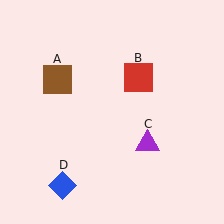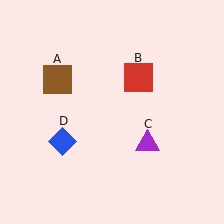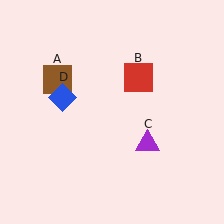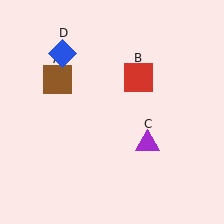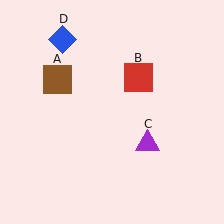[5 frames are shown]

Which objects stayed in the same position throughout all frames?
Brown square (object A) and red square (object B) and purple triangle (object C) remained stationary.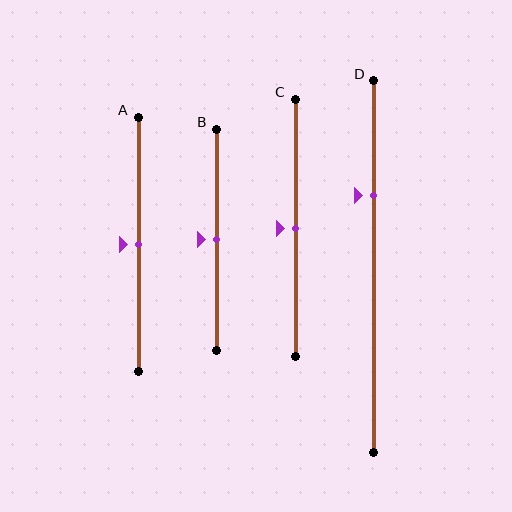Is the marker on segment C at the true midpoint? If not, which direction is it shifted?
Yes, the marker on segment C is at the true midpoint.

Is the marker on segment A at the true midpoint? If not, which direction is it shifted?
Yes, the marker on segment A is at the true midpoint.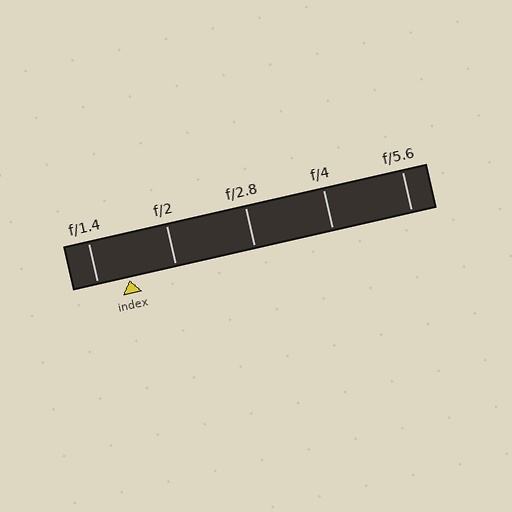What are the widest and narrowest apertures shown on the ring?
The widest aperture shown is f/1.4 and the narrowest is f/5.6.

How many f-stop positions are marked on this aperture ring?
There are 5 f-stop positions marked.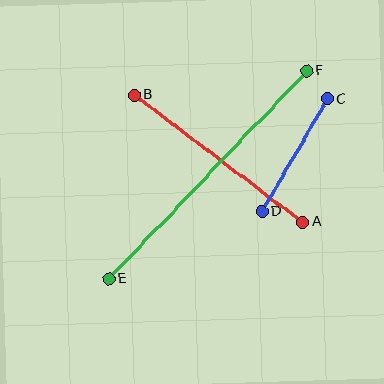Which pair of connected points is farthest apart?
Points E and F are farthest apart.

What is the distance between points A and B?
The distance is approximately 211 pixels.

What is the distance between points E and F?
The distance is approximately 287 pixels.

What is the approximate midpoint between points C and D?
The midpoint is at approximately (295, 155) pixels.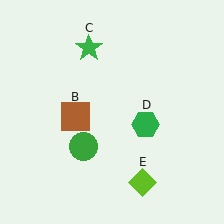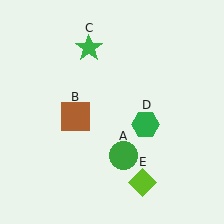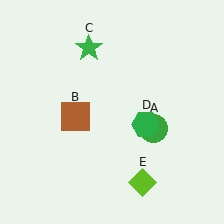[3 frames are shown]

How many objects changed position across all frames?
1 object changed position: green circle (object A).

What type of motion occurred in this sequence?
The green circle (object A) rotated counterclockwise around the center of the scene.